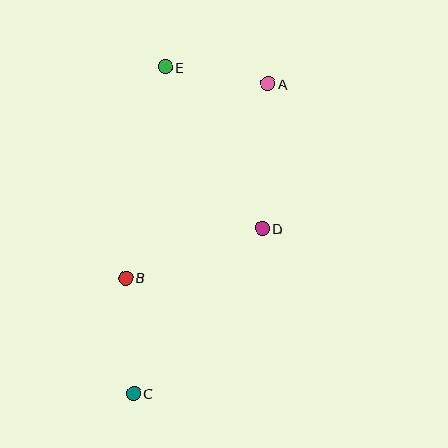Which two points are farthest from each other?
Points A and C are farthest from each other.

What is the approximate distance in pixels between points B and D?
The distance between B and D is approximately 145 pixels.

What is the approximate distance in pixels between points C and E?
The distance between C and E is approximately 328 pixels.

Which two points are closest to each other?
Points A and E are closest to each other.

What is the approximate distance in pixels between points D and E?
The distance between D and E is approximately 188 pixels.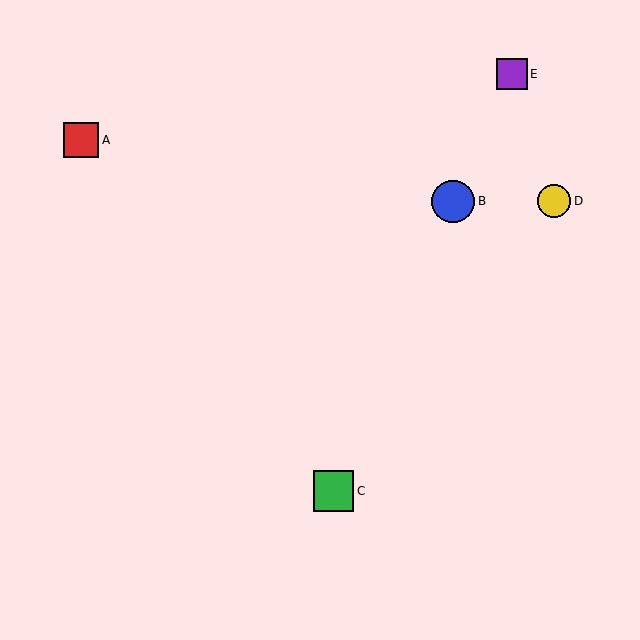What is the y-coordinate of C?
Object C is at y≈491.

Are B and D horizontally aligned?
Yes, both are at y≈201.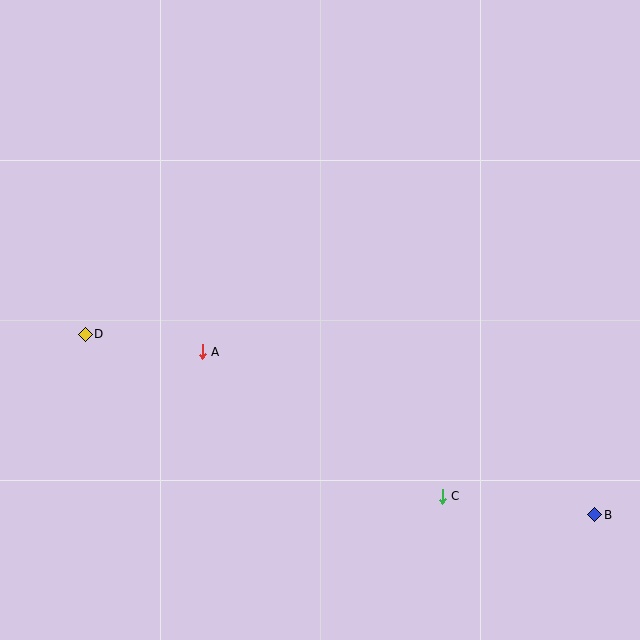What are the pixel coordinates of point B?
Point B is at (595, 515).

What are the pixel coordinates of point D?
Point D is at (85, 334).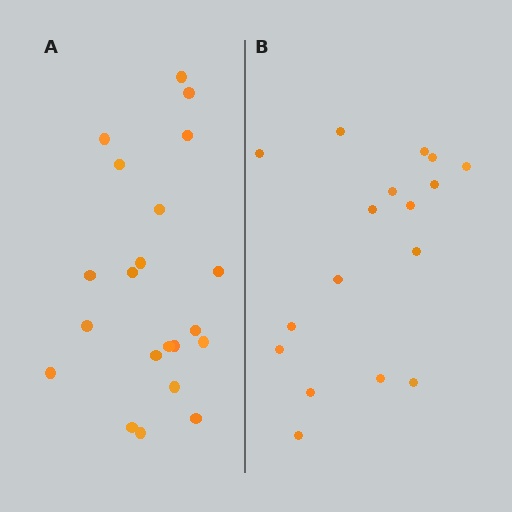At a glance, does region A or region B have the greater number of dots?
Region A (the left region) has more dots.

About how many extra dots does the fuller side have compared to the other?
Region A has about 4 more dots than region B.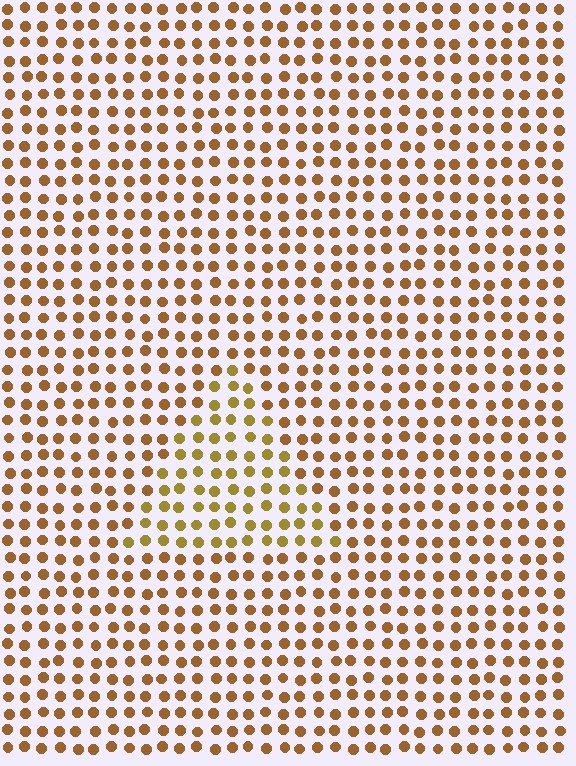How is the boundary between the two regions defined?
The boundary is defined purely by a slight shift in hue (about 22 degrees). Spacing, size, and orientation are identical on both sides.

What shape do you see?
I see a triangle.